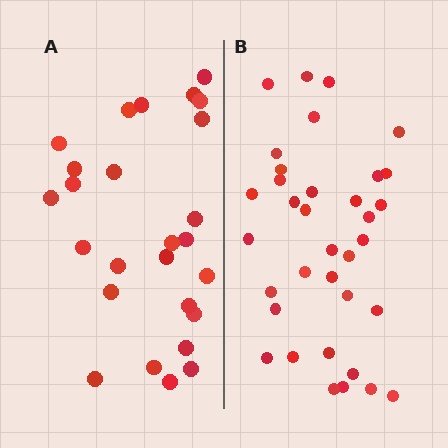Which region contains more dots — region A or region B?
Region B (the right region) has more dots.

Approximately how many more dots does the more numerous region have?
Region B has roughly 8 or so more dots than region A.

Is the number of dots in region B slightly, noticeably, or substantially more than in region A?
Region B has noticeably more, but not dramatically so. The ratio is roughly 1.3 to 1.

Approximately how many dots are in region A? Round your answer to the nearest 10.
About 30 dots. (The exact count is 26, which rounds to 30.)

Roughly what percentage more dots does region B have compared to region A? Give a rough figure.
About 35% more.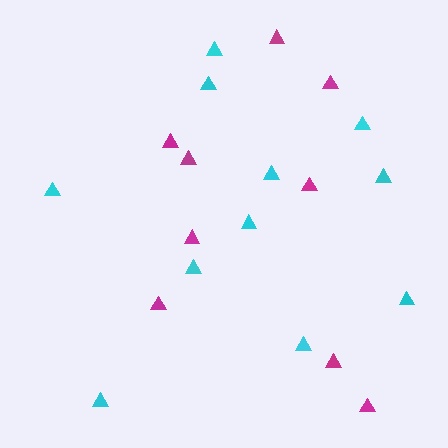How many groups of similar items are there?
There are 2 groups: one group of magenta triangles (9) and one group of cyan triangles (11).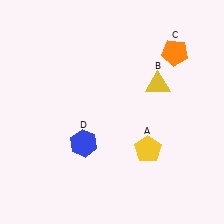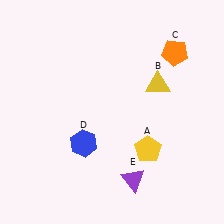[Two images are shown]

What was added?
A purple triangle (E) was added in Image 2.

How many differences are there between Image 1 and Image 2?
There is 1 difference between the two images.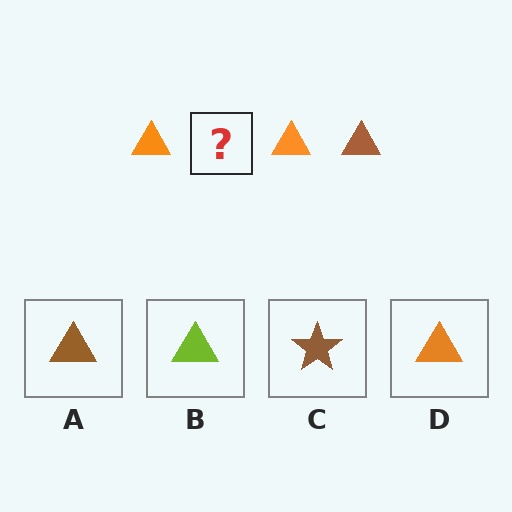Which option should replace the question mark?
Option A.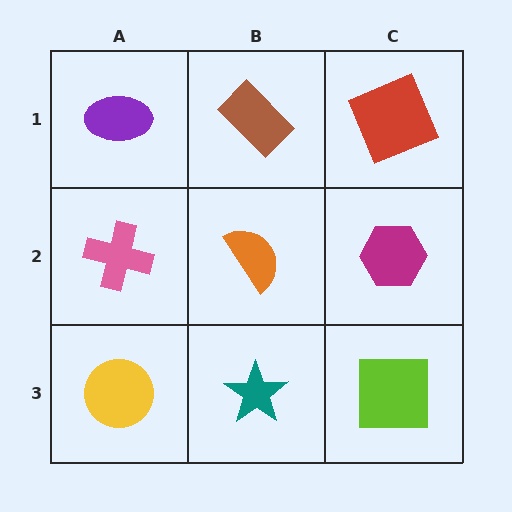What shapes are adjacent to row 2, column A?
A purple ellipse (row 1, column A), a yellow circle (row 3, column A), an orange semicircle (row 2, column B).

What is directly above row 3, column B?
An orange semicircle.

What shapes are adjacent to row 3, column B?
An orange semicircle (row 2, column B), a yellow circle (row 3, column A), a lime square (row 3, column C).